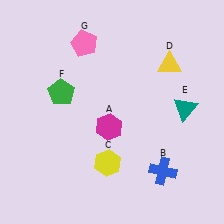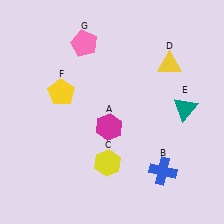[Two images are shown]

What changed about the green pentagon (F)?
In Image 1, F is green. In Image 2, it changed to yellow.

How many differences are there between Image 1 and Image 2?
There is 1 difference between the two images.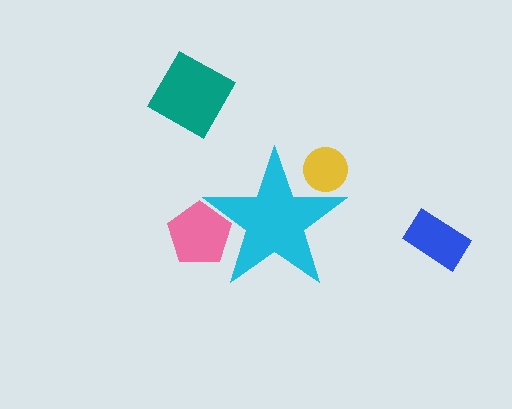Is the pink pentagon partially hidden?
Yes, the pink pentagon is partially hidden behind the cyan star.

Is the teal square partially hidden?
No, the teal square is fully visible.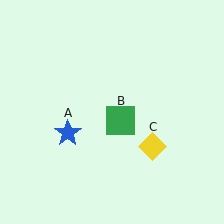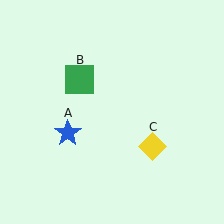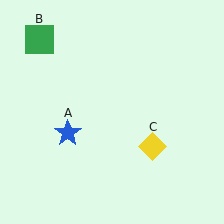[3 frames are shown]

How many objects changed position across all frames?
1 object changed position: green square (object B).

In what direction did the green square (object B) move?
The green square (object B) moved up and to the left.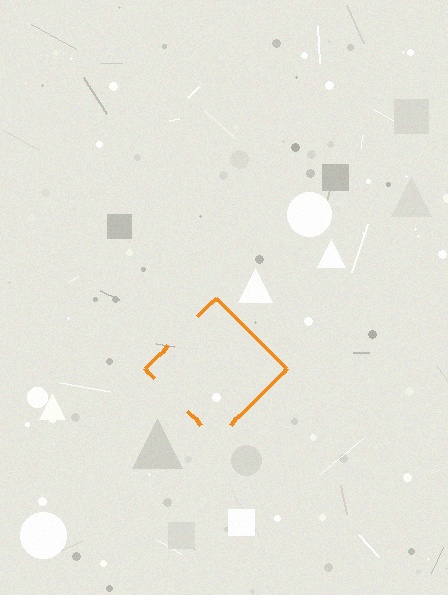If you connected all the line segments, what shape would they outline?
They would outline a diamond.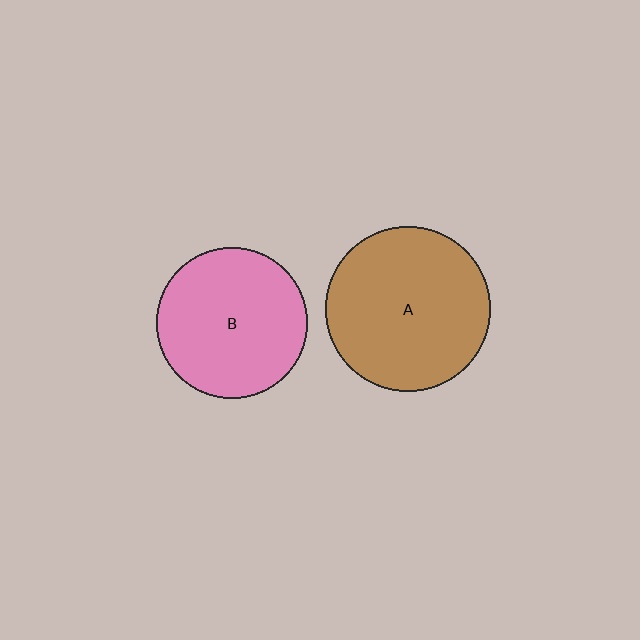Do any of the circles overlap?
No, none of the circles overlap.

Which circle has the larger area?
Circle A (brown).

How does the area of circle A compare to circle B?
Approximately 1.2 times.